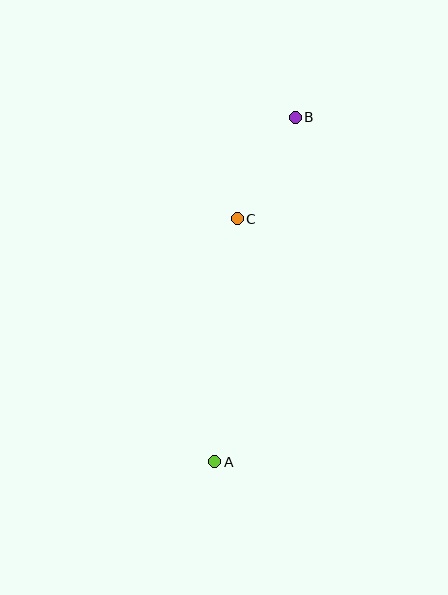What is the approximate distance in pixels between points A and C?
The distance between A and C is approximately 244 pixels.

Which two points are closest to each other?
Points B and C are closest to each other.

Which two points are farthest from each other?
Points A and B are farthest from each other.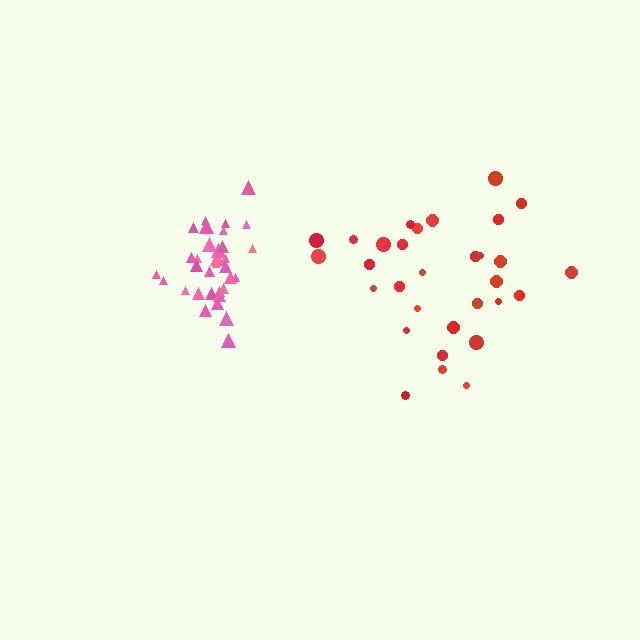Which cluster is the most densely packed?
Pink.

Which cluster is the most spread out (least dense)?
Red.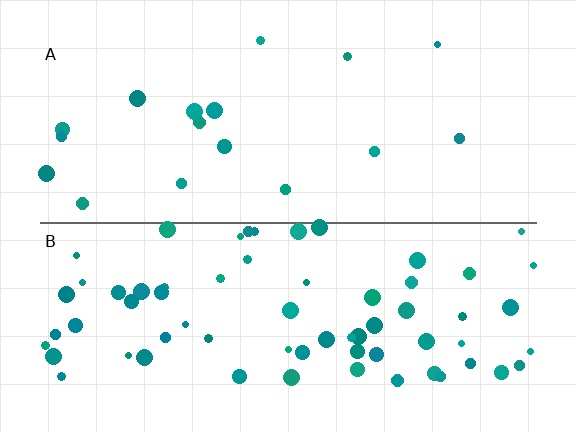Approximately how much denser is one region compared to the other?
Approximately 3.9× — region B over region A.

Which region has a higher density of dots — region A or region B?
B (the bottom).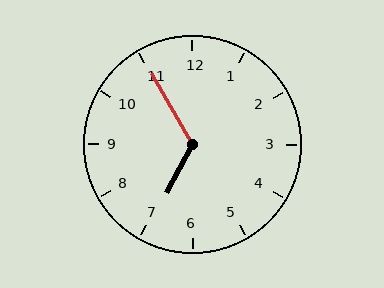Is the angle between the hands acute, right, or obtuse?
It is obtuse.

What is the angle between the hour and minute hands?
Approximately 122 degrees.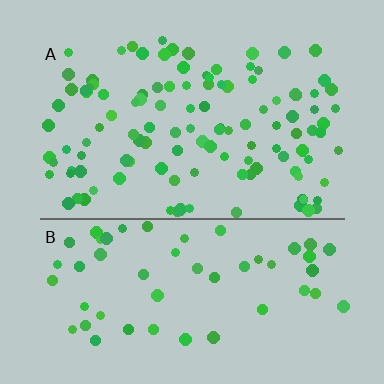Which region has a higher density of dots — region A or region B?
A (the top).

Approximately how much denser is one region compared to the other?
Approximately 2.1× — region A over region B.